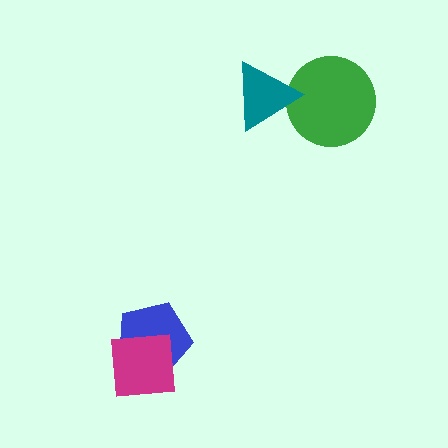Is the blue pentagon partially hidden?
Yes, it is partially covered by another shape.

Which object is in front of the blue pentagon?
The magenta square is in front of the blue pentagon.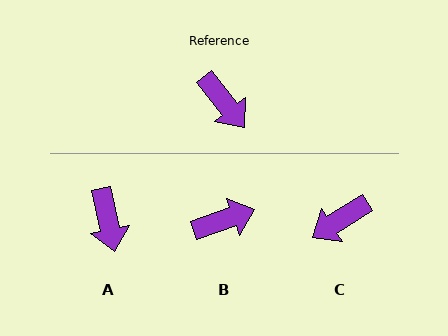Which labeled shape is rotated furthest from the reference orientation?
C, about 97 degrees away.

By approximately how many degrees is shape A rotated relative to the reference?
Approximately 27 degrees clockwise.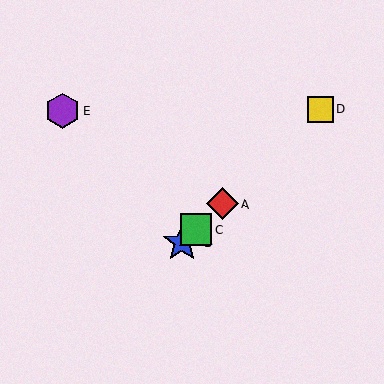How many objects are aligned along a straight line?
4 objects (A, B, C, D) are aligned along a straight line.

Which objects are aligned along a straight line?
Objects A, B, C, D are aligned along a straight line.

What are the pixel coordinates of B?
Object B is at (182, 243).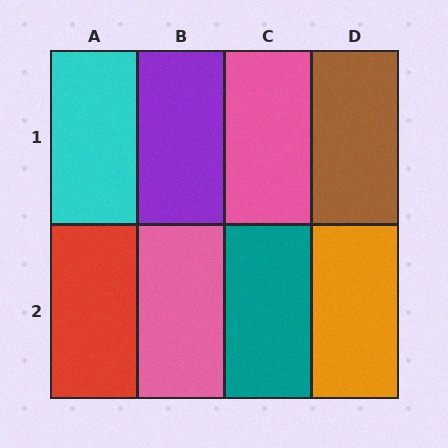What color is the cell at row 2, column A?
Red.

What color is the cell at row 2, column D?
Orange.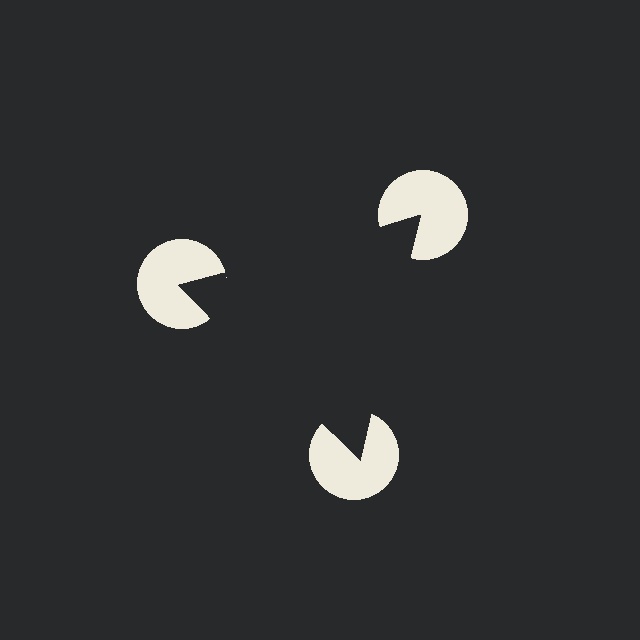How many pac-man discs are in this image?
There are 3 — one at each vertex of the illusory triangle.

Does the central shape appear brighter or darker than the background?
It typically appears slightly darker than the background, even though no actual brightness change is drawn.